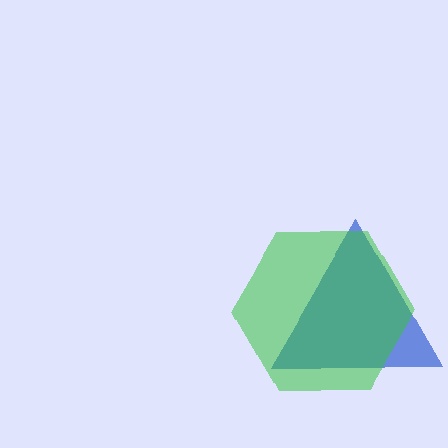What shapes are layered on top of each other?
The layered shapes are: a blue triangle, a green hexagon.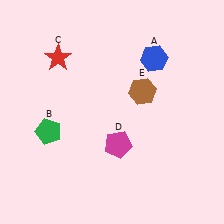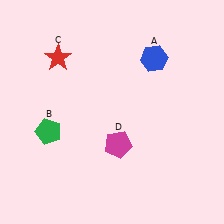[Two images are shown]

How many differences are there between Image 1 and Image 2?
There is 1 difference between the two images.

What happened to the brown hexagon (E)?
The brown hexagon (E) was removed in Image 2. It was in the top-right area of Image 1.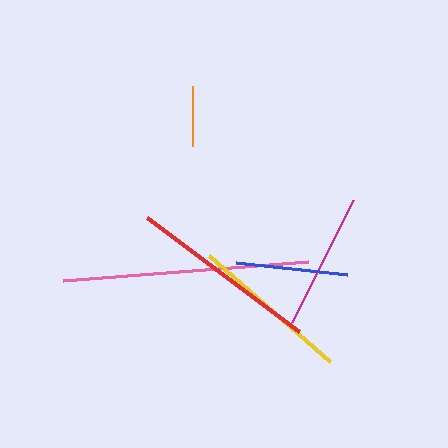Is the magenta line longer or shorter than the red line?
The red line is longer than the magenta line.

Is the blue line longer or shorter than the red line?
The red line is longer than the blue line.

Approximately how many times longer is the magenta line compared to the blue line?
The magenta line is approximately 1.2 times the length of the blue line.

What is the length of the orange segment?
The orange segment is approximately 60 pixels long.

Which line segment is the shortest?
The orange line is the shortest at approximately 60 pixels.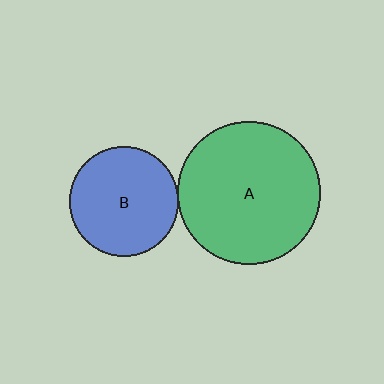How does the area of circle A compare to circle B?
Approximately 1.7 times.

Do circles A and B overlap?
Yes.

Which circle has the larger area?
Circle A (green).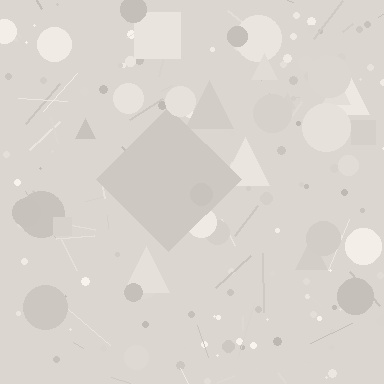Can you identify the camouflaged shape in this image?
The camouflaged shape is a diamond.